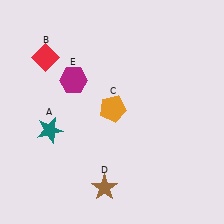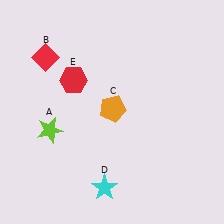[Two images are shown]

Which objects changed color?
A changed from teal to lime. D changed from brown to cyan. E changed from magenta to red.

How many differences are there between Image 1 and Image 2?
There are 3 differences between the two images.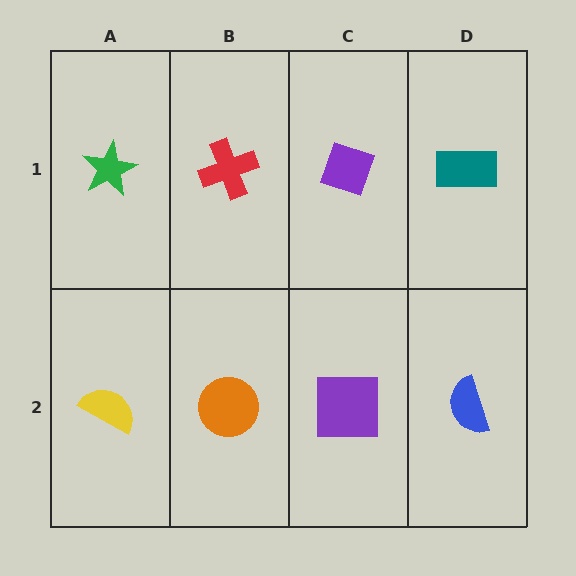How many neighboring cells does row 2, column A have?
2.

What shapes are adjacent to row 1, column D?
A blue semicircle (row 2, column D), a purple diamond (row 1, column C).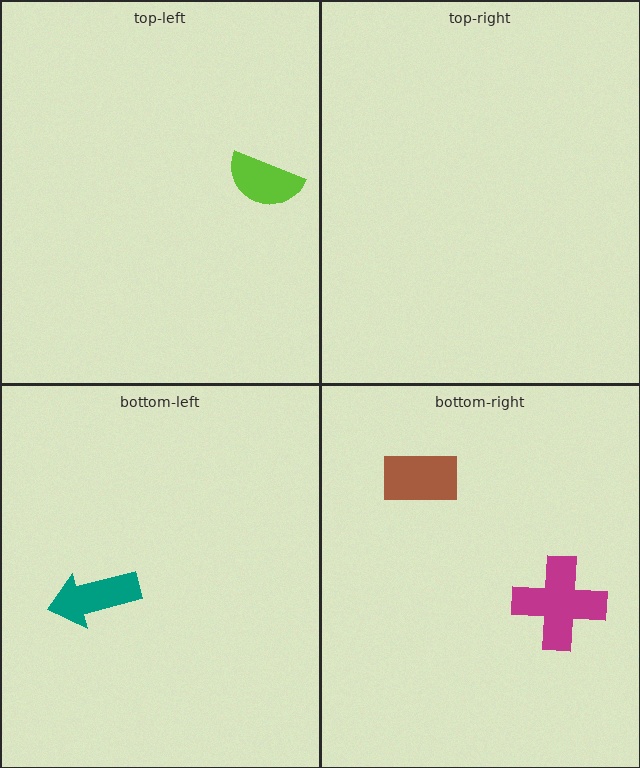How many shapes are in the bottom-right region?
2.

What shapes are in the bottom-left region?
The teal arrow.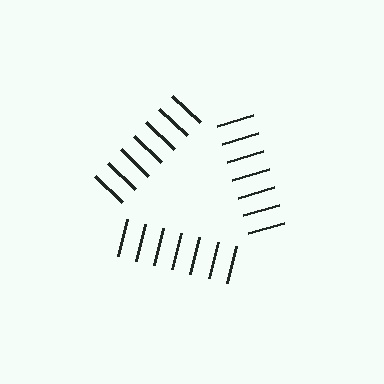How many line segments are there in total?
21 — 7 along each of the 3 edges.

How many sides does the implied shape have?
3 sides — the line-ends trace a triangle.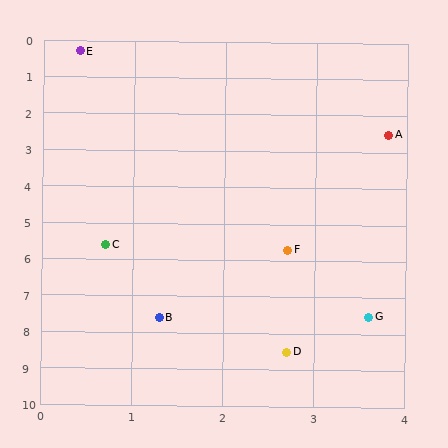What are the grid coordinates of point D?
Point D is at approximately (2.7, 8.5).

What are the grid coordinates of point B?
Point B is at approximately (1.3, 7.6).